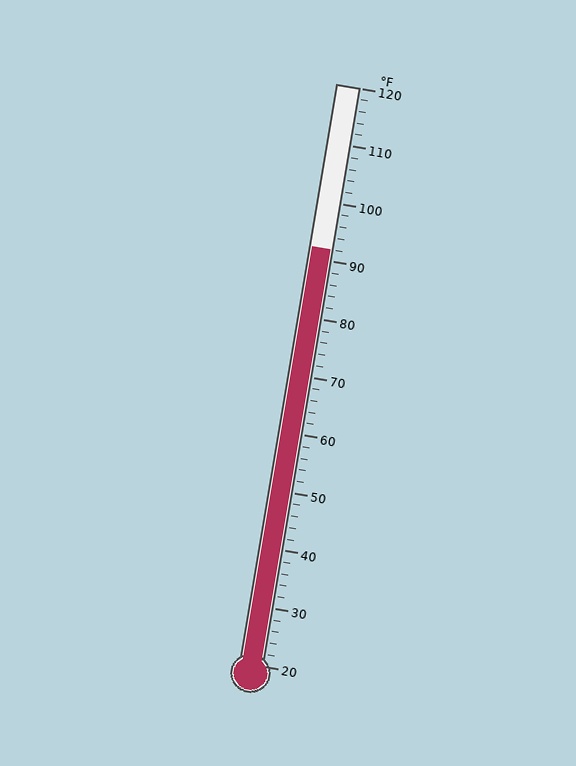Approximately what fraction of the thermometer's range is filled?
The thermometer is filled to approximately 70% of its range.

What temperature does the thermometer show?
The thermometer shows approximately 92°F.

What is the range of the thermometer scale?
The thermometer scale ranges from 20°F to 120°F.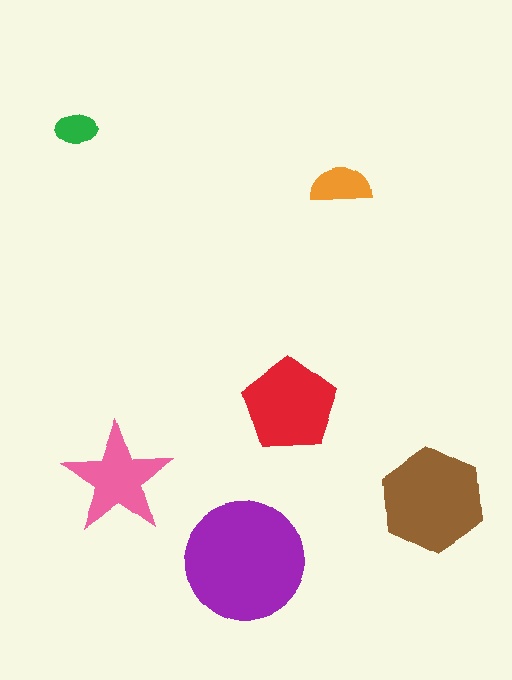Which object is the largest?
The purple circle.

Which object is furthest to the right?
The brown hexagon is rightmost.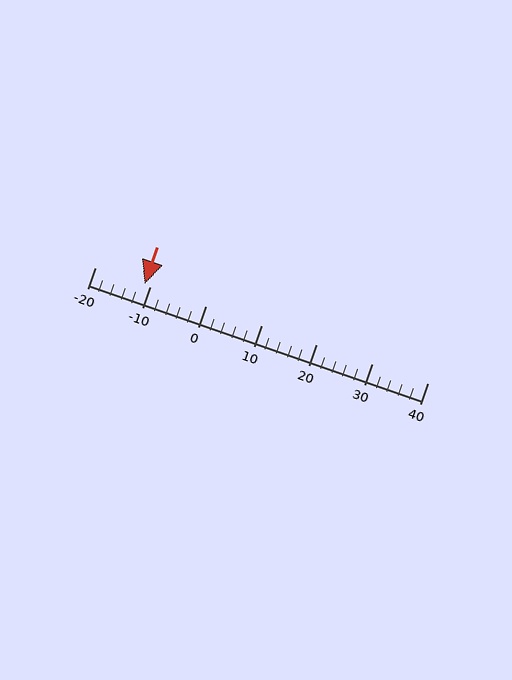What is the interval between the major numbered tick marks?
The major tick marks are spaced 10 units apart.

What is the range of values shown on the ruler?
The ruler shows values from -20 to 40.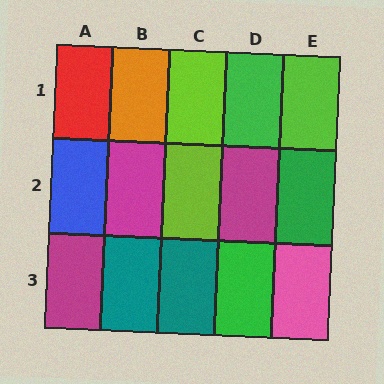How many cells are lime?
3 cells are lime.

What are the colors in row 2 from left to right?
Blue, magenta, lime, magenta, green.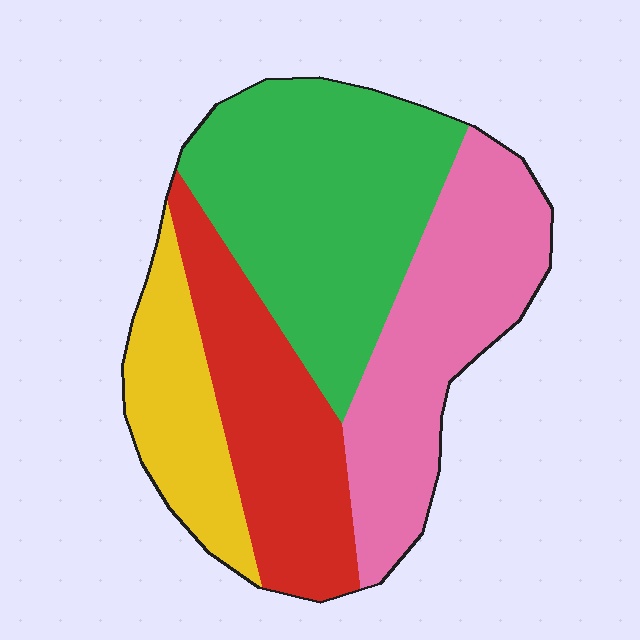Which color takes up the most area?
Green, at roughly 35%.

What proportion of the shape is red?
Red covers 23% of the shape.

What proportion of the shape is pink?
Pink covers around 30% of the shape.